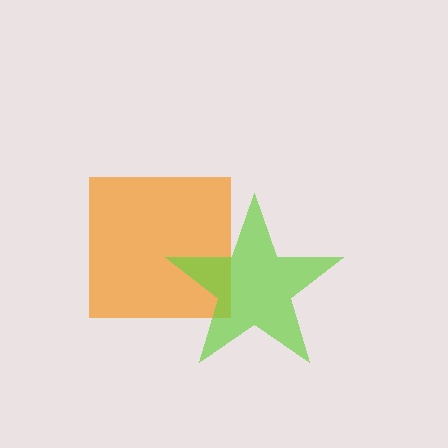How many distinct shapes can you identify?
There are 2 distinct shapes: an orange square, a lime star.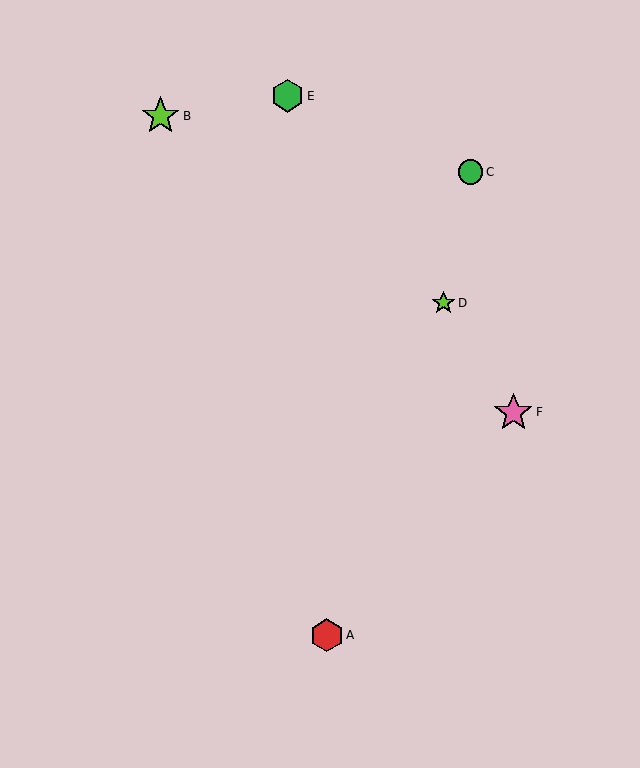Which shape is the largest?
The pink star (labeled F) is the largest.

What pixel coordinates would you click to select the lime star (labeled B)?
Click at (160, 116) to select the lime star B.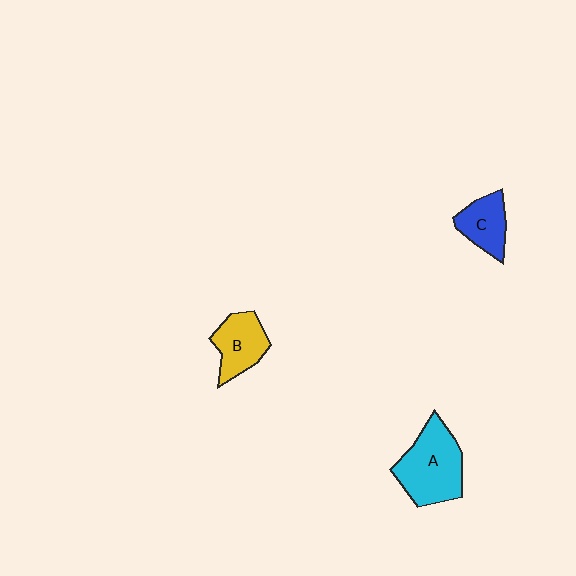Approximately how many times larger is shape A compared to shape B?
Approximately 1.5 times.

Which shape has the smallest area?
Shape C (blue).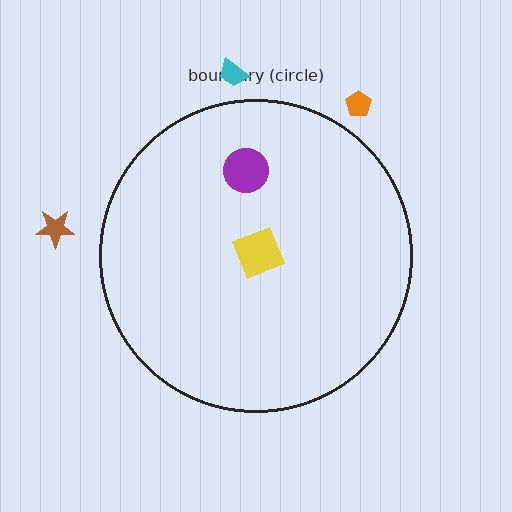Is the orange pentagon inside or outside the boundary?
Outside.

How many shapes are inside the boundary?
2 inside, 3 outside.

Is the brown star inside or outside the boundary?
Outside.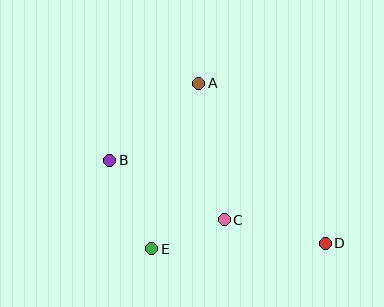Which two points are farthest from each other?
Points B and D are farthest from each other.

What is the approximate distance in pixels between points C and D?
The distance between C and D is approximately 103 pixels.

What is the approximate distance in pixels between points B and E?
The distance between B and E is approximately 98 pixels.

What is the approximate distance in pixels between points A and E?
The distance between A and E is approximately 172 pixels.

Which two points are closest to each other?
Points C and E are closest to each other.